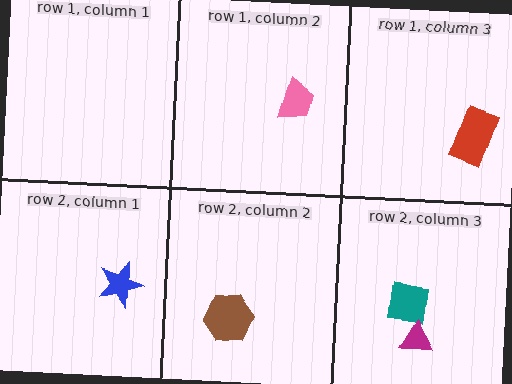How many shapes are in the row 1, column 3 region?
1.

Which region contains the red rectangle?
The row 1, column 3 region.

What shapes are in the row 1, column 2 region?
The pink trapezoid.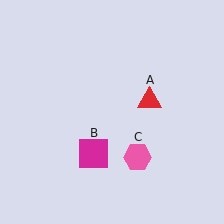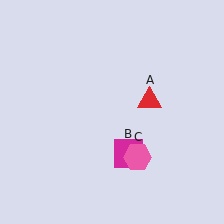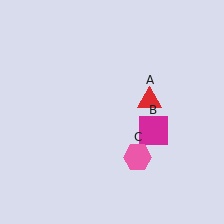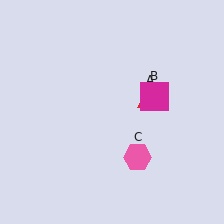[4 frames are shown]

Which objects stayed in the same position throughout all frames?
Red triangle (object A) and pink hexagon (object C) remained stationary.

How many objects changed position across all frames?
1 object changed position: magenta square (object B).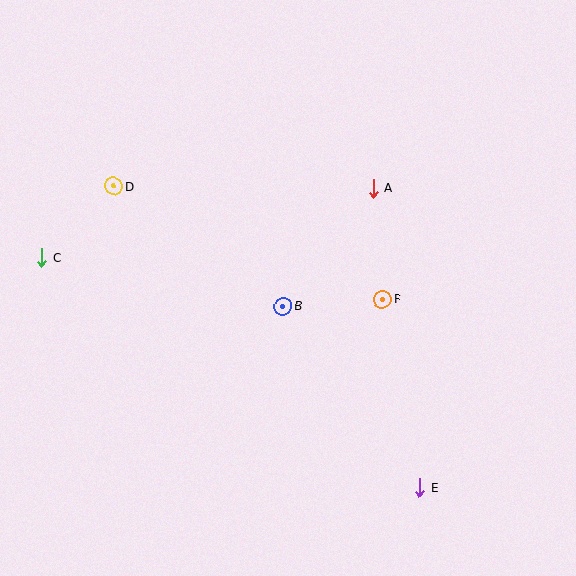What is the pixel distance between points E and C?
The distance between E and C is 443 pixels.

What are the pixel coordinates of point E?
Point E is at (420, 488).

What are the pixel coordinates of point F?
Point F is at (382, 299).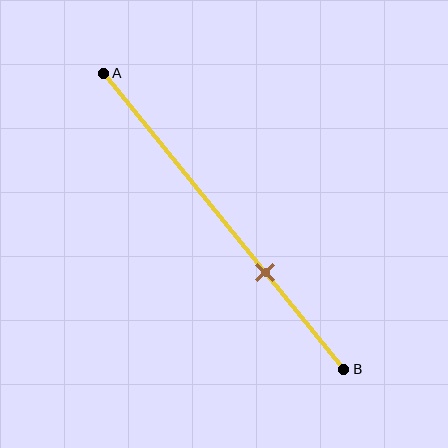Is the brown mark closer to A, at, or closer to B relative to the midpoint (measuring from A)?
The brown mark is closer to point B than the midpoint of segment AB.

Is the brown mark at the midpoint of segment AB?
No, the mark is at about 65% from A, not at the 50% midpoint.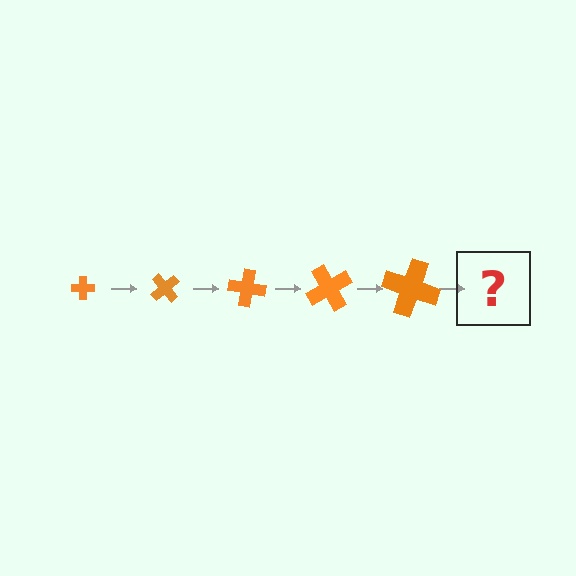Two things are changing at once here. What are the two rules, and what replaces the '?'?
The two rules are that the cross grows larger each step and it rotates 50 degrees each step. The '?' should be a cross, larger than the previous one and rotated 250 degrees from the start.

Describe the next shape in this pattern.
It should be a cross, larger than the previous one and rotated 250 degrees from the start.